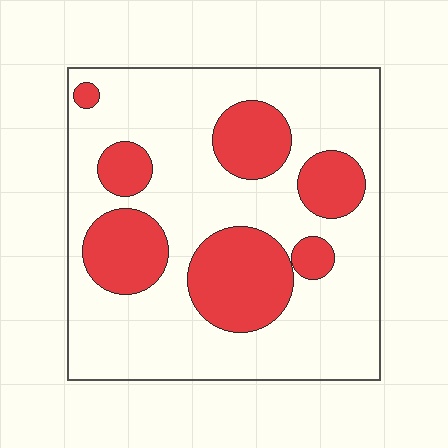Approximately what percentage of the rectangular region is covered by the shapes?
Approximately 30%.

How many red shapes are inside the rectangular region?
7.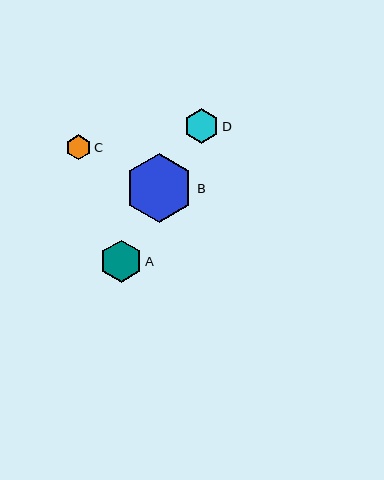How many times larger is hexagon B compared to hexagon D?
Hexagon B is approximately 2.0 times the size of hexagon D.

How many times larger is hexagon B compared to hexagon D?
Hexagon B is approximately 2.0 times the size of hexagon D.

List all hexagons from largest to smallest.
From largest to smallest: B, A, D, C.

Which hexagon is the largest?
Hexagon B is the largest with a size of approximately 68 pixels.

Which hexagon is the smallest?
Hexagon C is the smallest with a size of approximately 25 pixels.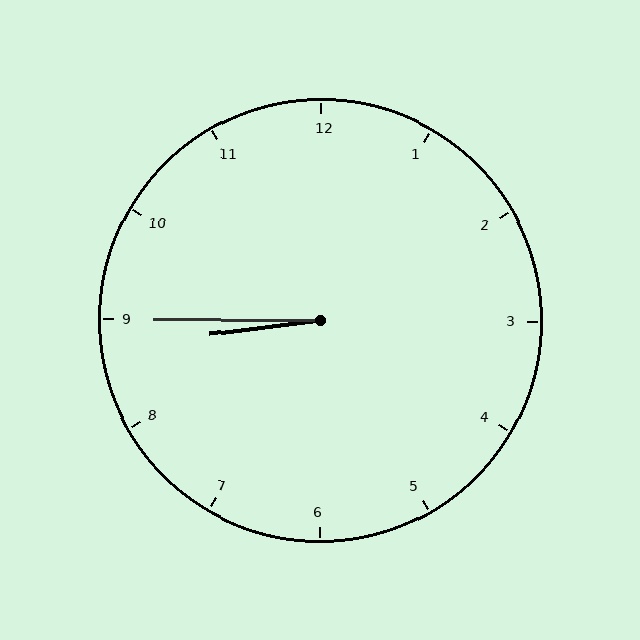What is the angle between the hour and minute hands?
Approximately 8 degrees.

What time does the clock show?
8:45.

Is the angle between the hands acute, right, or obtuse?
It is acute.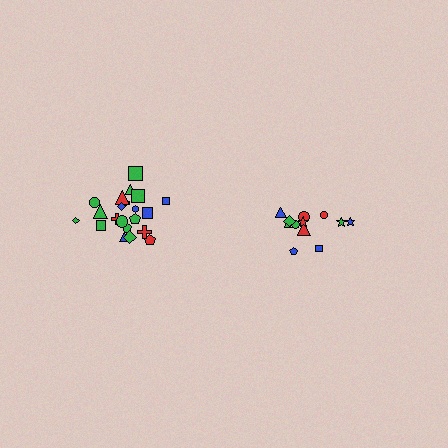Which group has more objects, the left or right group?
The left group.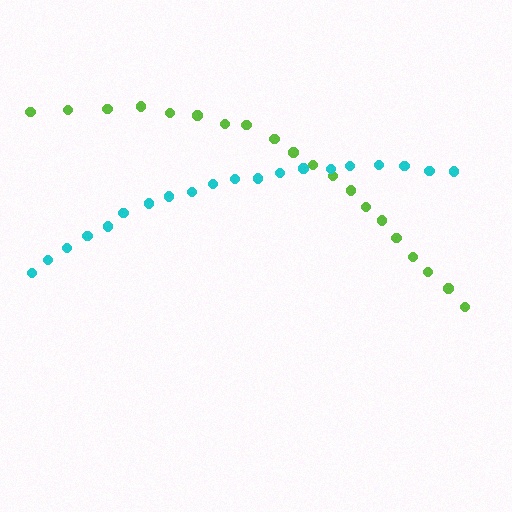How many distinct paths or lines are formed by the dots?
There are 2 distinct paths.